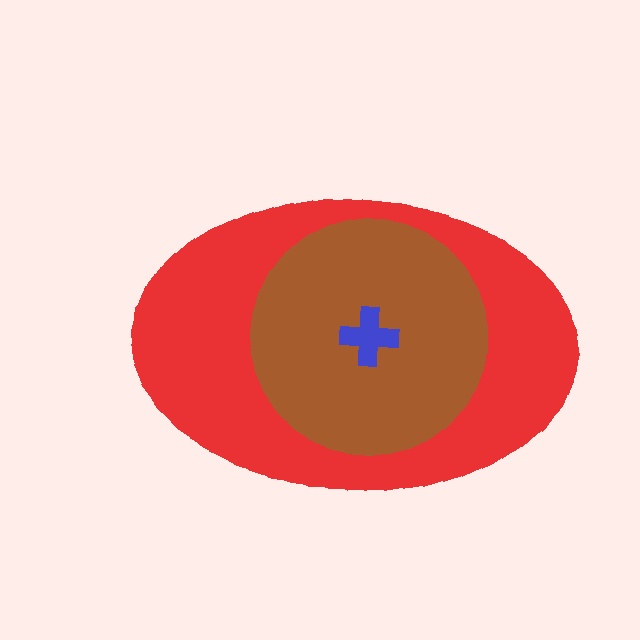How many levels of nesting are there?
3.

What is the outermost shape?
The red ellipse.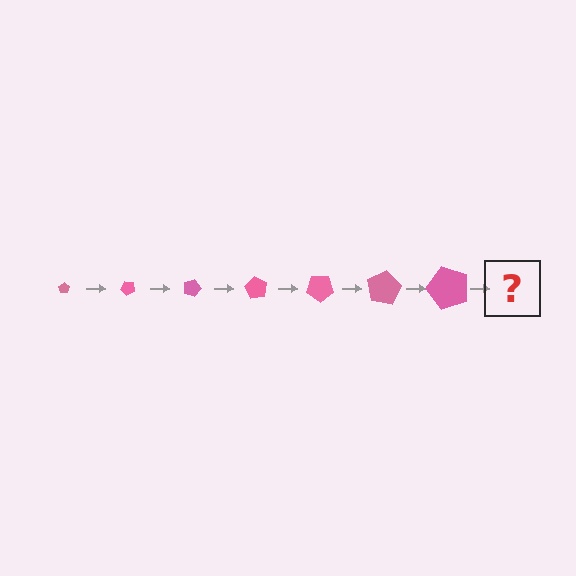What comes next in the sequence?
The next element should be a pentagon, larger than the previous one and rotated 315 degrees from the start.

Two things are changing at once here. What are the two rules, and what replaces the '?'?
The two rules are that the pentagon grows larger each step and it rotates 45 degrees each step. The '?' should be a pentagon, larger than the previous one and rotated 315 degrees from the start.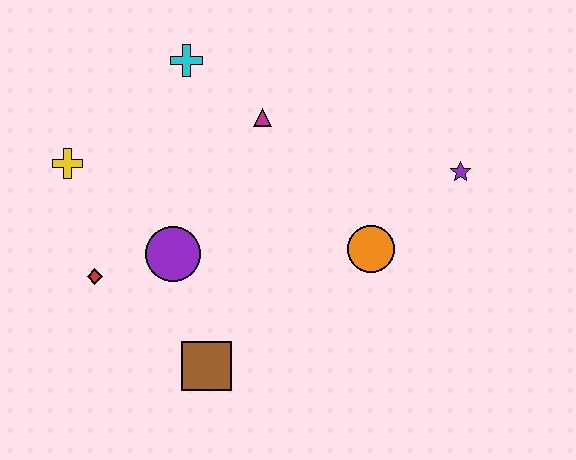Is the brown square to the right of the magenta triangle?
No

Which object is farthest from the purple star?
The yellow cross is farthest from the purple star.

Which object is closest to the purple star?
The orange circle is closest to the purple star.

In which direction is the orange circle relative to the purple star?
The orange circle is to the left of the purple star.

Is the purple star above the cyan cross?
No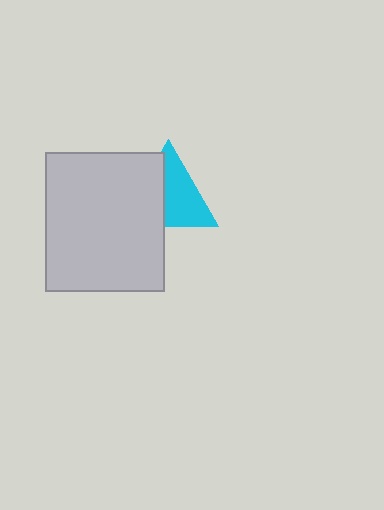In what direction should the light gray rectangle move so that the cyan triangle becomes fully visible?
The light gray rectangle should move left. That is the shortest direction to clear the overlap and leave the cyan triangle fully visible.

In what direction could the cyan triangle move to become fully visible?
The cyan triangle could move right. That would shift it out from behind the light gray rectangle entirely.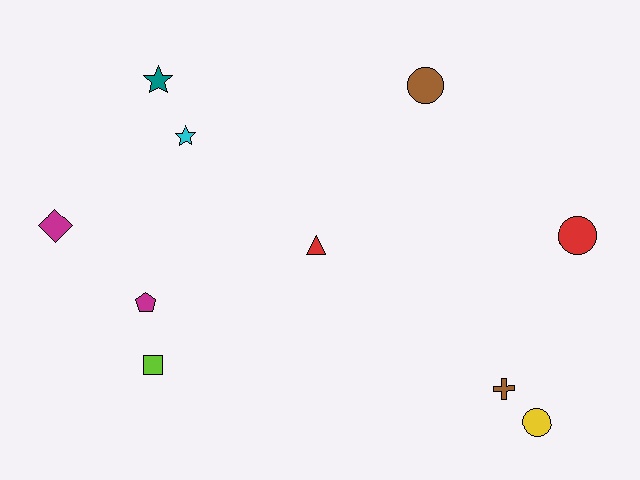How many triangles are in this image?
There is 1 triangle.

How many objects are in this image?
There are 10 objects.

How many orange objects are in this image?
There are no orange objects.